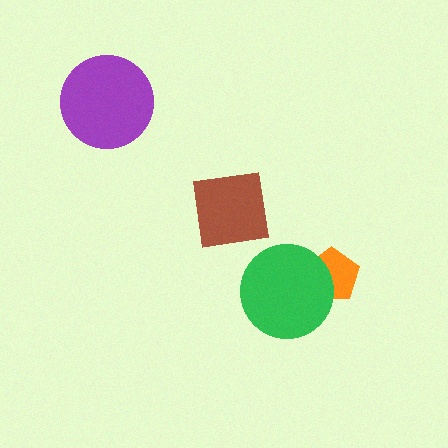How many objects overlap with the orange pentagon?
1 object overlaps with the orange pentagon.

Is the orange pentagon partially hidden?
Yes, it is partially covered by another shape.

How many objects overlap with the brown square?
0 objects overlap with the brown square.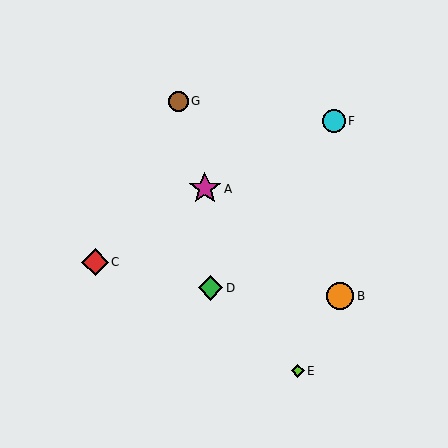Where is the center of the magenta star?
The center of the magenta star is at (205, 189).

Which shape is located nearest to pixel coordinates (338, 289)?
The orange circle (labeled B) at (340, 296) is nearest to that location.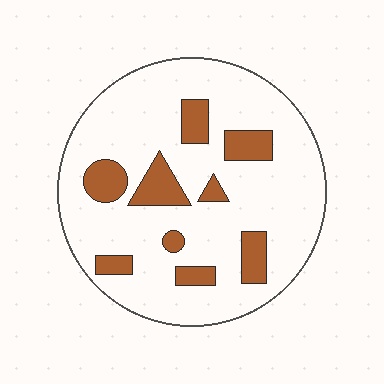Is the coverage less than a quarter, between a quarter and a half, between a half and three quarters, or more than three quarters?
Less than a quarter.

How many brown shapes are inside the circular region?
9.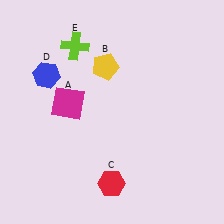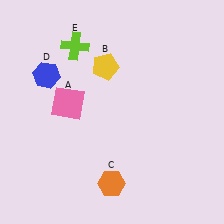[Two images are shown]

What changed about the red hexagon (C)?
In Image 1, C is red. In Image 2, it changed to orange.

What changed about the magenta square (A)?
In Image 1, A is magenta. In Image 2, it changed to pink.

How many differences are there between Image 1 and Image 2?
There are 2 differences between the two images.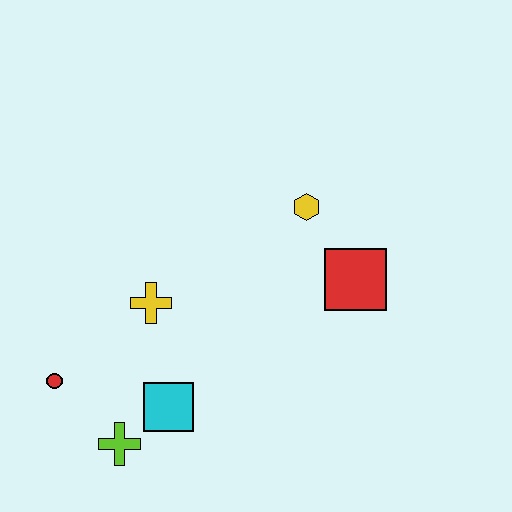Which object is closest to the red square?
The yellow hexagon is closest to the red square.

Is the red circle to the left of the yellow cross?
Yes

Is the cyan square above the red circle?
No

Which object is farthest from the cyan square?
The yellow hexagon is farthest from the cyan square.